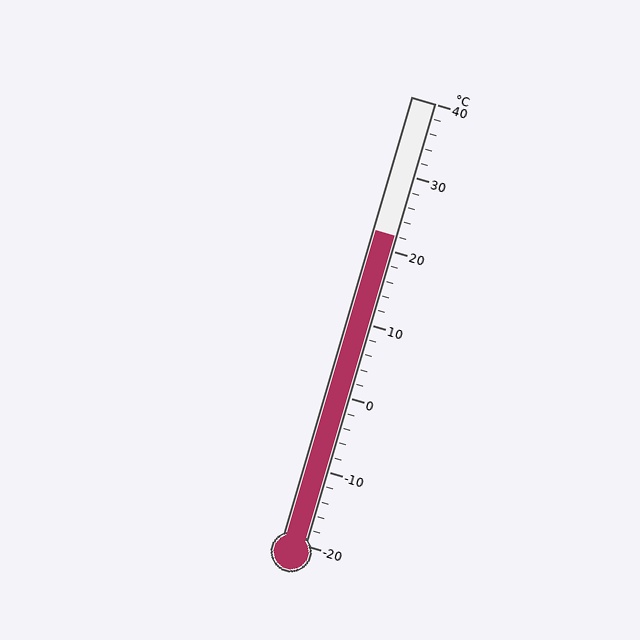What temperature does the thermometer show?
The thermometer shows approximately 22°C.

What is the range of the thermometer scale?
The thermometer scale ranges from -20°C to 40°C.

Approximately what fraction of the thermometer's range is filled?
The thermometer is filled to approximately 70% of its range.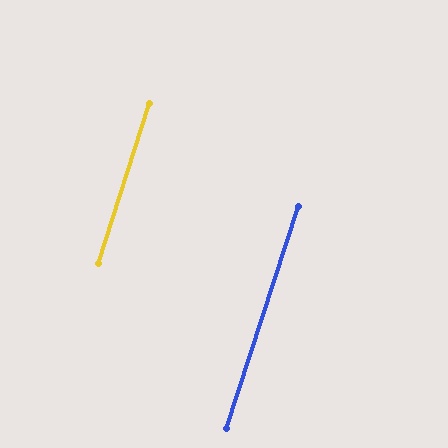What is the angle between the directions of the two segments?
Approximately 0 degrees.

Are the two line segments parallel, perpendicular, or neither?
Parallel — their directions differ by only 0.4°.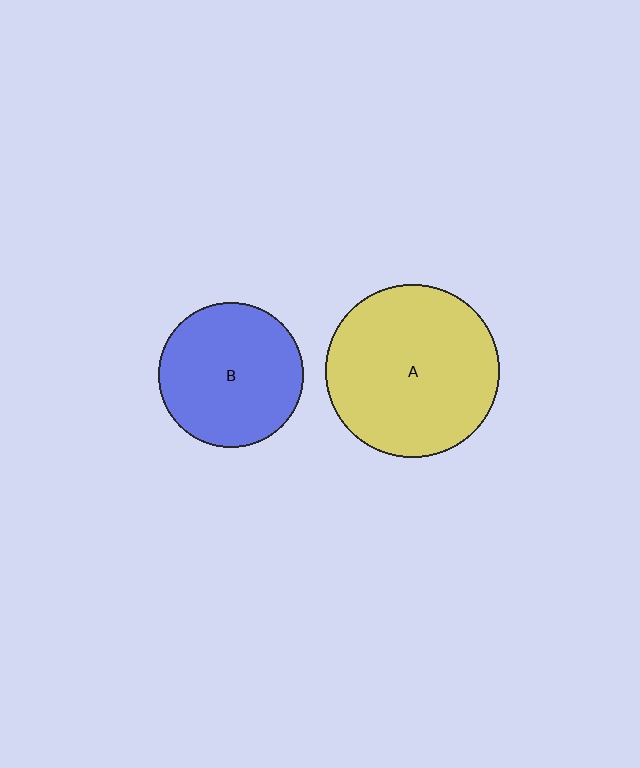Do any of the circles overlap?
No, none of the circles overlap.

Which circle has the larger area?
Circle A (yellow).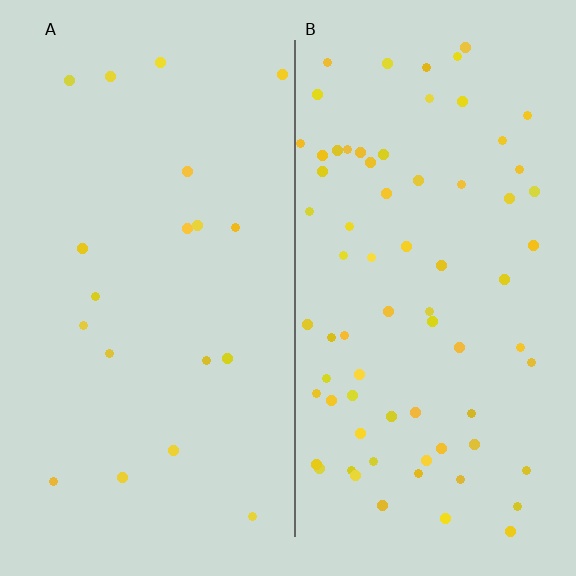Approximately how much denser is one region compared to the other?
Approximately 3.8× — region B over region A.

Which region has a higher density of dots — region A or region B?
B (the right).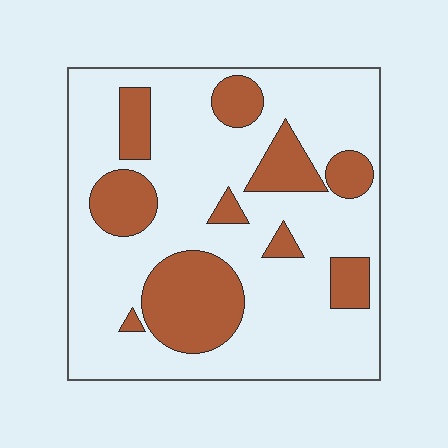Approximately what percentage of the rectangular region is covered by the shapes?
Approximately 25%.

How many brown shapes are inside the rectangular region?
10.